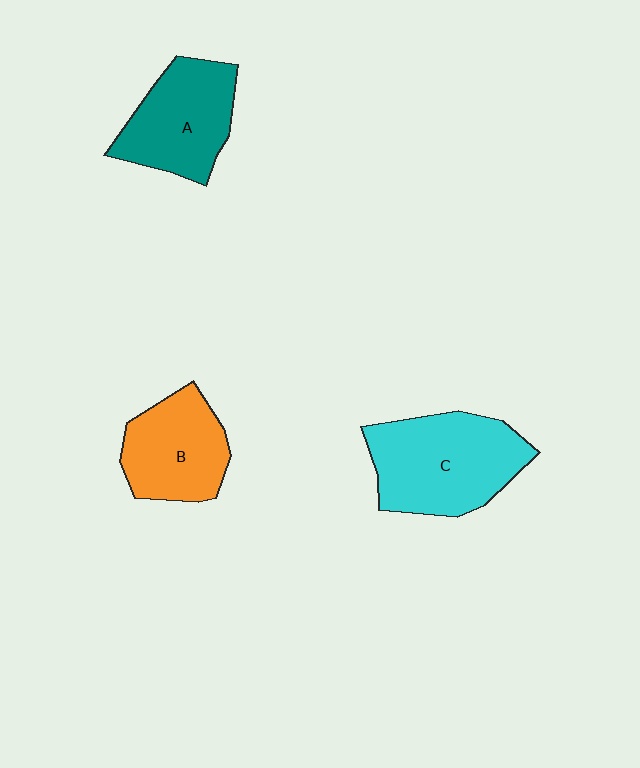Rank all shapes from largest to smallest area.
From largest to smallest: C (cyan), A (teal), B (orange).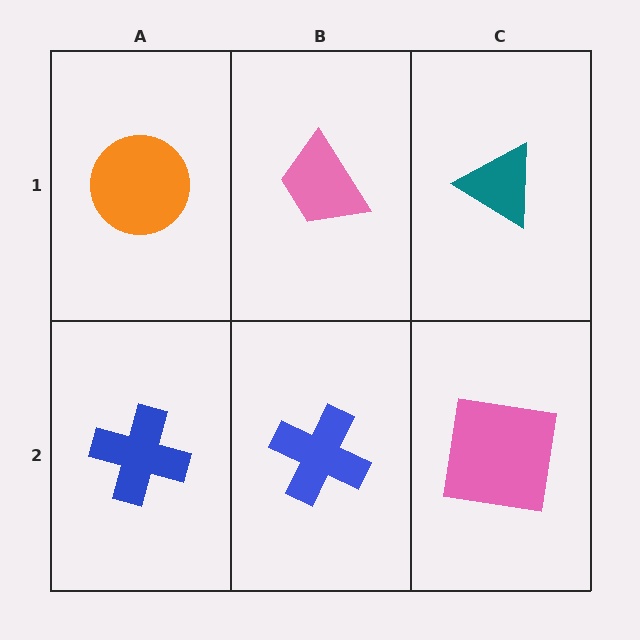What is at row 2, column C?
A pink square.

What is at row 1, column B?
A pink trapezoid.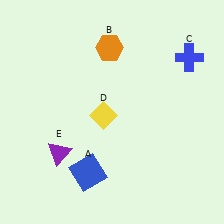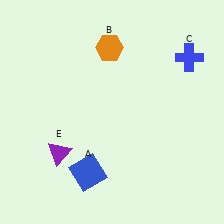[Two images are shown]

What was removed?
The yellow diamond (D) was removed in Image 2.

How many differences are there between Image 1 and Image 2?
There is 1 difference between the two images.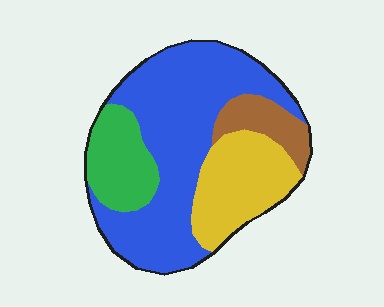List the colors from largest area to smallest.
From largest to smallest: blue, yellow, green, brown.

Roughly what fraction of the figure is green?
Green covers roughly 15% of the figure.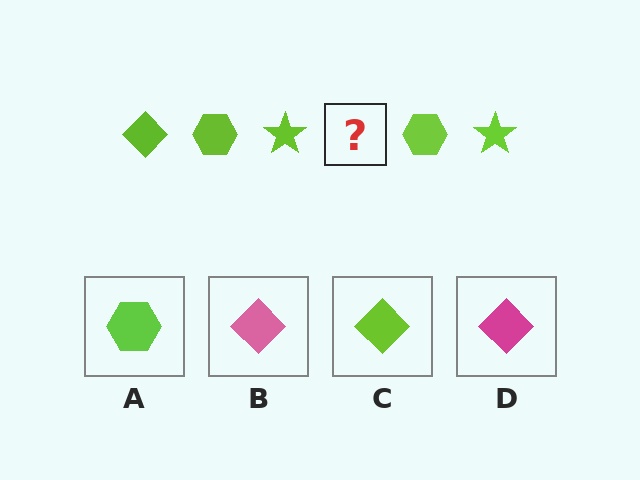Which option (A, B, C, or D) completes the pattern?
C.